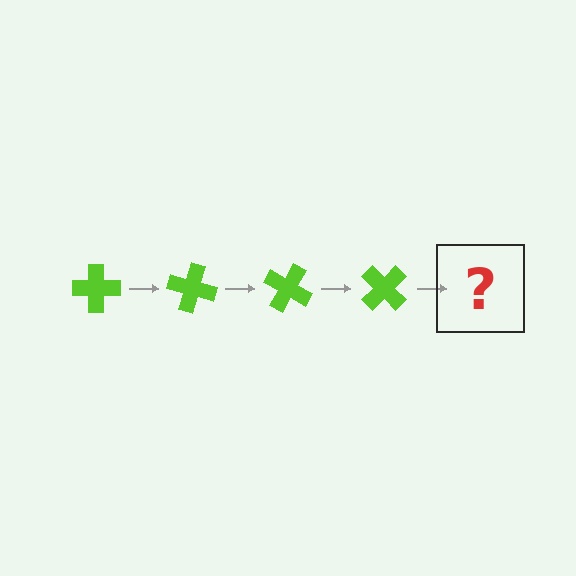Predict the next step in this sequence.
The next step is a lime cross rotated 60 degrees.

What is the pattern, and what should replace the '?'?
The pattern is that the cross rotates 15 degrees each step. The '?' should be a lime cross rotated 60 degrees.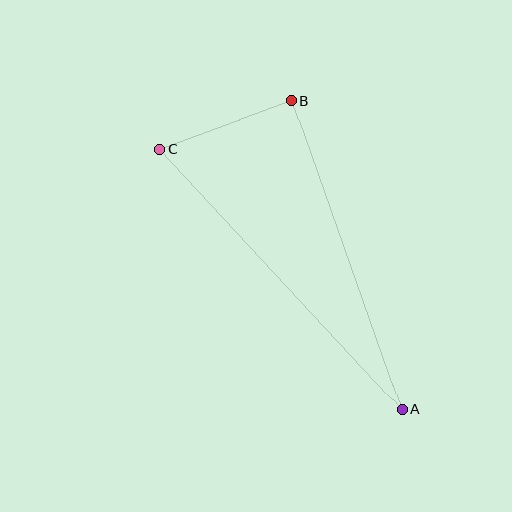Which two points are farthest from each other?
Points A and C are farthest from each other.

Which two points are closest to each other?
Points B and C are closest to each other.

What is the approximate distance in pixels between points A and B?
The distance between A and B is approximately 328 pixels.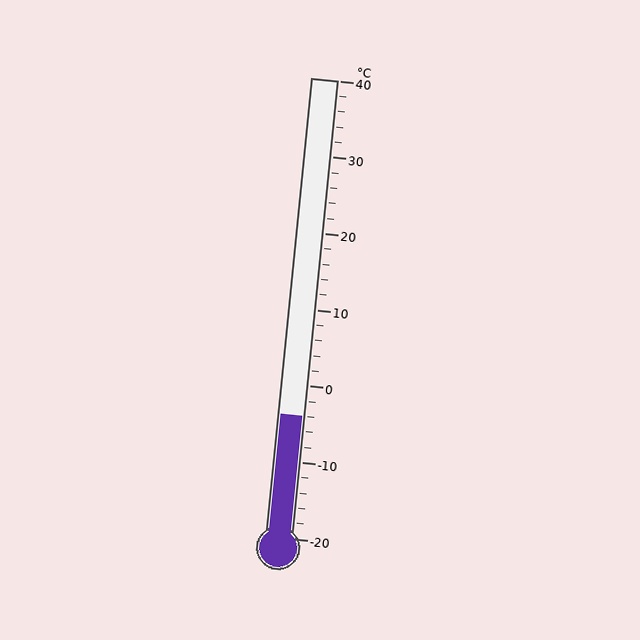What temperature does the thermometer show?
The thermometer shows approximately -4°C.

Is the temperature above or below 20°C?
The temperature is below 20°C.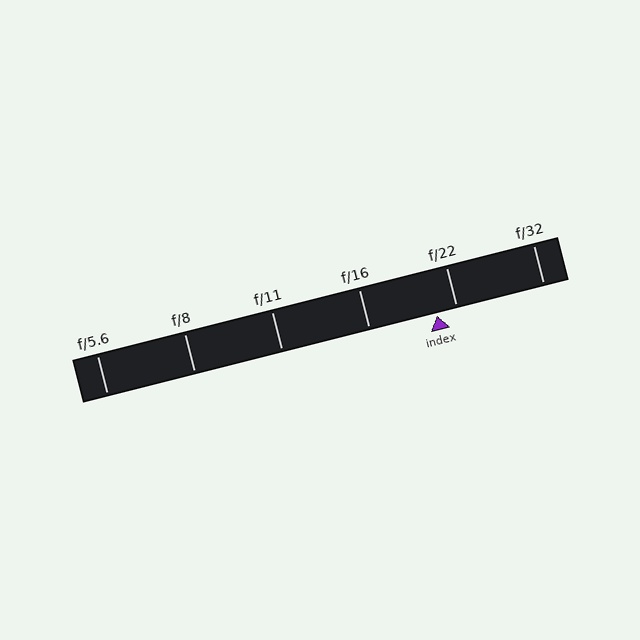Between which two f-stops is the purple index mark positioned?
The index mark is between f/16 and f/22.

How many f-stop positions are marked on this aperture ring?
There are 6 f-stop positions marked.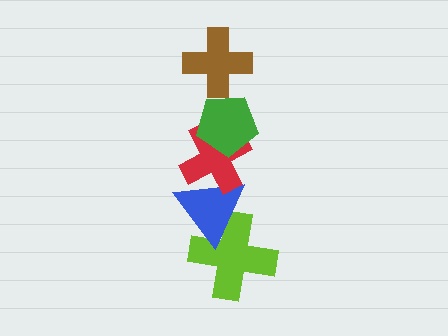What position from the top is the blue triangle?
The blue triangle is 4th from the top.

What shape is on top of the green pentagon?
The brown cross is on top of the green pentagon.